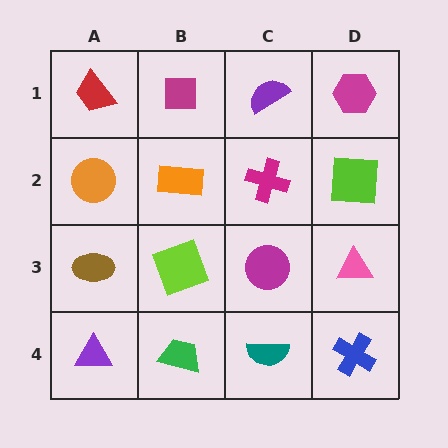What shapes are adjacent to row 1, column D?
A lime square (row 2, column D), a purple semicircle (row 1, column C).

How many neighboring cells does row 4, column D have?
2.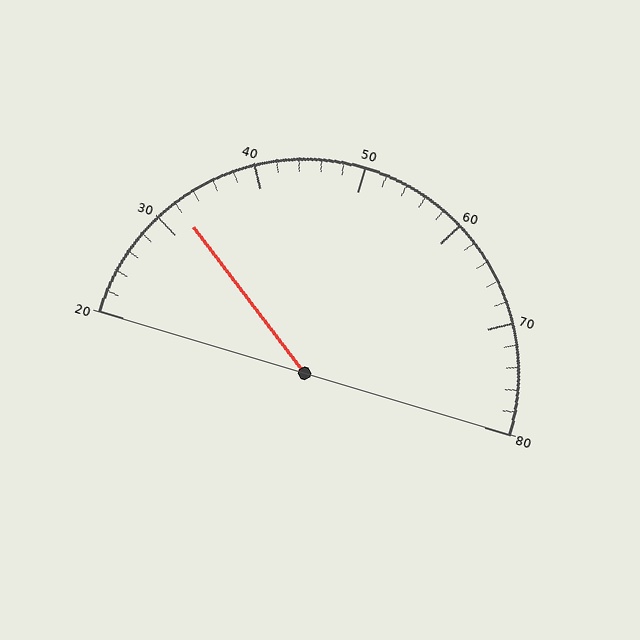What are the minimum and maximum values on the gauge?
The gauge ranges from 20 to 80.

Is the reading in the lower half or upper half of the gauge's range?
The reading is in the lower half of the range (20 to 80).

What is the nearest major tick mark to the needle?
The nearest major tick mark is 30.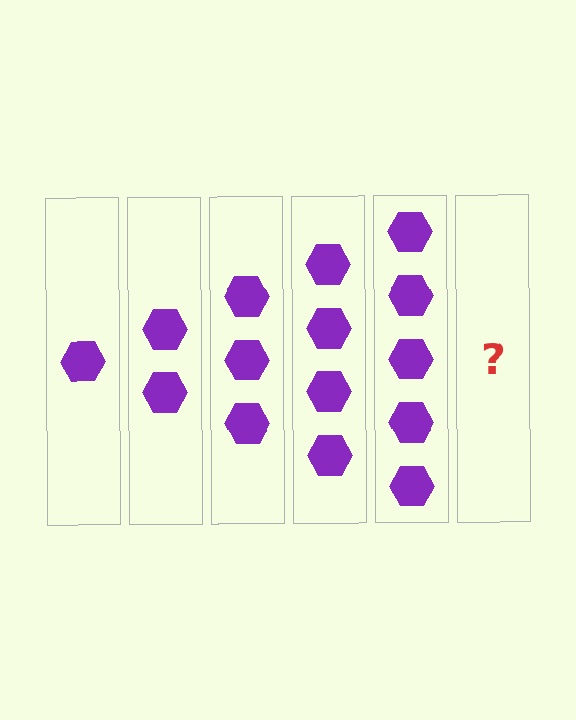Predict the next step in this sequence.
The next step is 6 hexagons.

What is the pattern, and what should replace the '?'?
The pattern is that each step adds one more hexagon. The '?' should be 6 hexagons.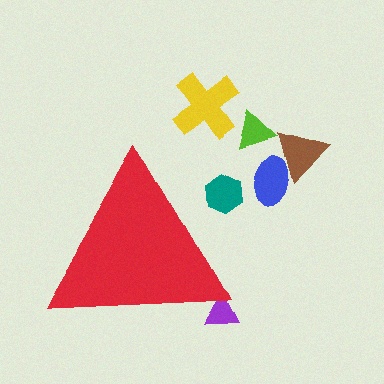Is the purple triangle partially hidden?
Yes, the purple triangle is partially hidden behind the red triangle.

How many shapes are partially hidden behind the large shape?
2 shapes are partially hidden.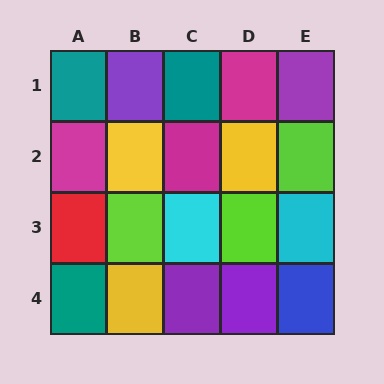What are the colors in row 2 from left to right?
Magenta, yellow, magenta, yellow, lime.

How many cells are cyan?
2 cells are cyan.